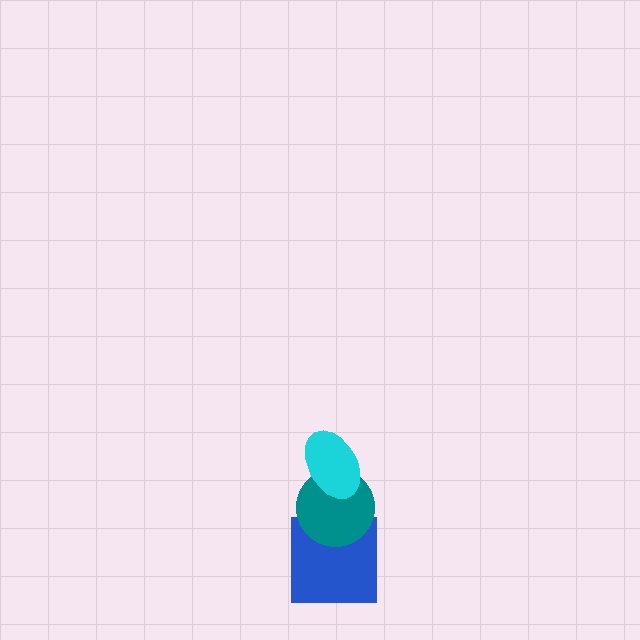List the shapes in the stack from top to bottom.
From top to bottom: the cyan ellipse, the teal circle, the blue square.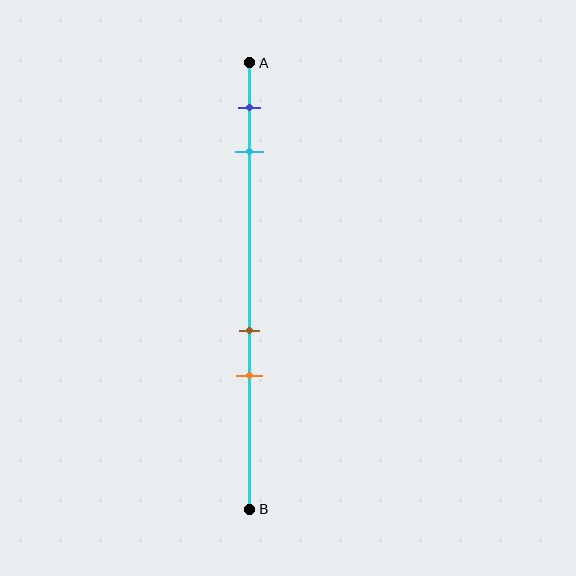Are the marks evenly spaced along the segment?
No, the marks are not evenly spaced.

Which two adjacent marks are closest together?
The brown and orange marks are the closest adjacent pair.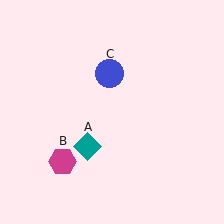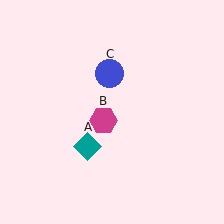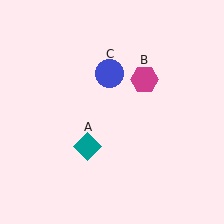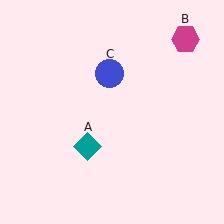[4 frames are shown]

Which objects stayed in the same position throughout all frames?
Teal diamond (object A) and blue circle (object C) remained stationary.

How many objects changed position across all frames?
1 object changed position: magenta hexagon (object B).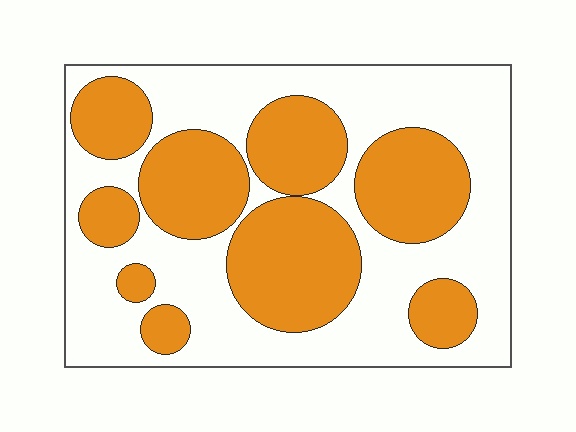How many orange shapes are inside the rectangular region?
9.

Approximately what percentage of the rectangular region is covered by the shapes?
Approximately 45%.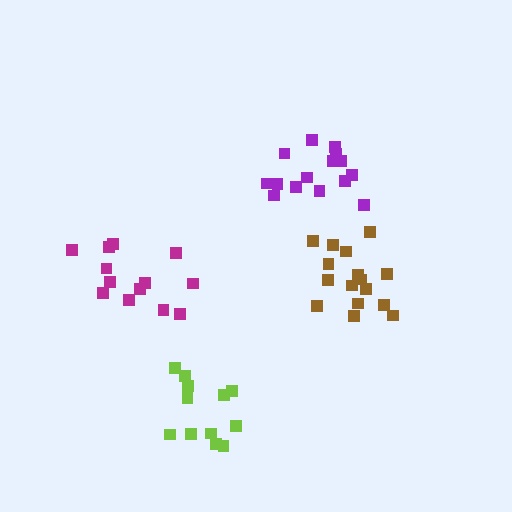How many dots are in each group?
Group 1: 13 dots, Group 2: 15 dots, Group 3: 16 dots, Group 4: 12 dots (56 total).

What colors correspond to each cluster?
The clusters are colored: magenta, purple, brown, lime.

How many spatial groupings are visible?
There are 4 spatial groupings.